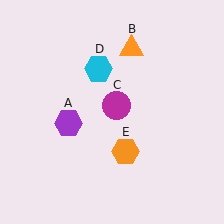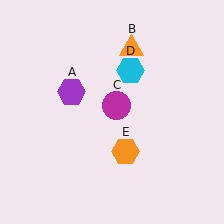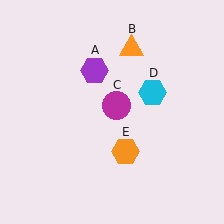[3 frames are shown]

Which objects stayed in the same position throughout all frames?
Orange triangle (object B) and magenta circle (object C) and orange hexagon (object E) remained stationary.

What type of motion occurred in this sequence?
The purple hexagon (object A), cyan hexagon (object D) rotated clockwise around the center of the scene.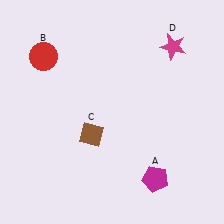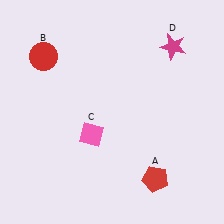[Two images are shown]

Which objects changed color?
A changed from magenta to red. C changed from brown to pink.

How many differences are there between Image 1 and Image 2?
There are 2 differences between the two images.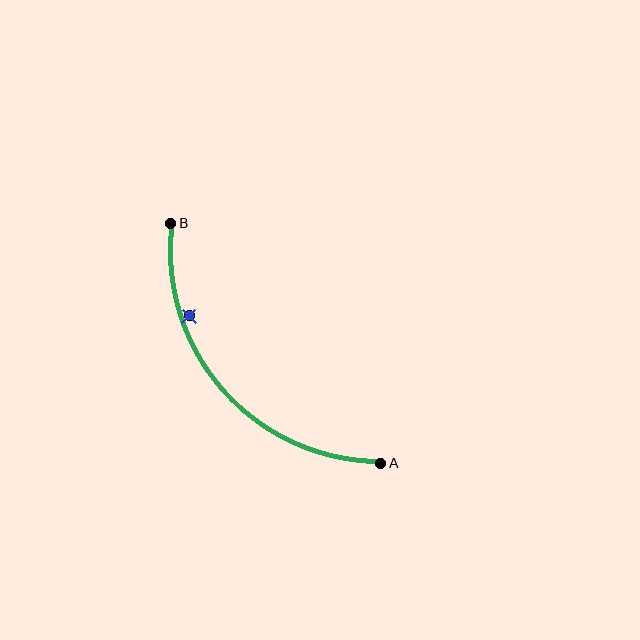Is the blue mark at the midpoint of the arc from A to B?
No — the blue mark does not lie on the arc at all. It sits slightly inside the curve.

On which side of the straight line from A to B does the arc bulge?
The arc bulges below and to the left of the straight line connecting A and B.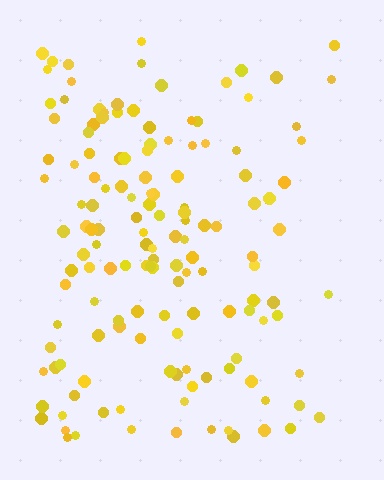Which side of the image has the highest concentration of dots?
The left.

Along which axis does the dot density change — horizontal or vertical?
Horizontal.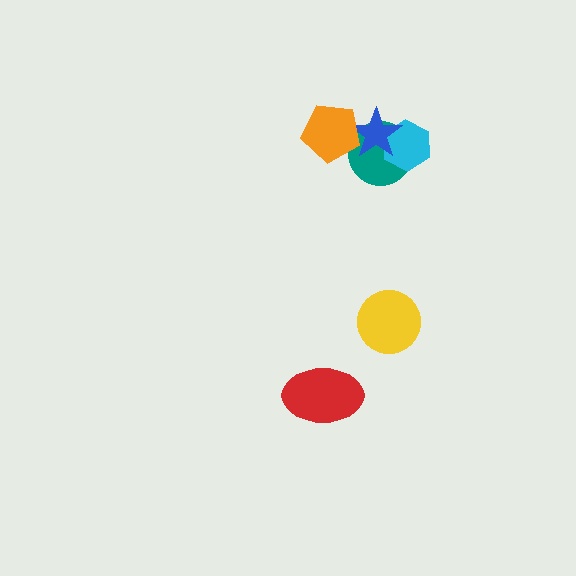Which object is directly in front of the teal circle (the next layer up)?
The cyan hexagon is directly in front of the teal circle.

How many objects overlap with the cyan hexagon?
2 objects overlap with the cyan hexagon.